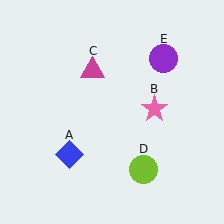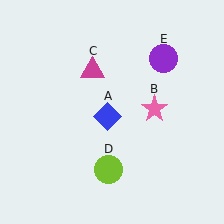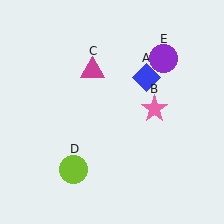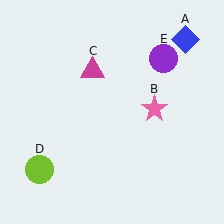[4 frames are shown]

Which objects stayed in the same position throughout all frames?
Pink star (object B) and magenta triangle (object C) and purple circle (object E) remained stationary.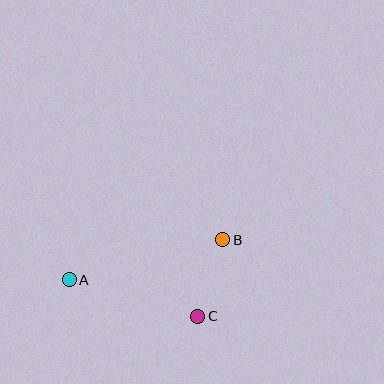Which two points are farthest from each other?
Points A and B are farthest from each other.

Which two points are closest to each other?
Points B and C are closest to each other.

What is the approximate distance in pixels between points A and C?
The distance between A and C is approximately 134 pixels.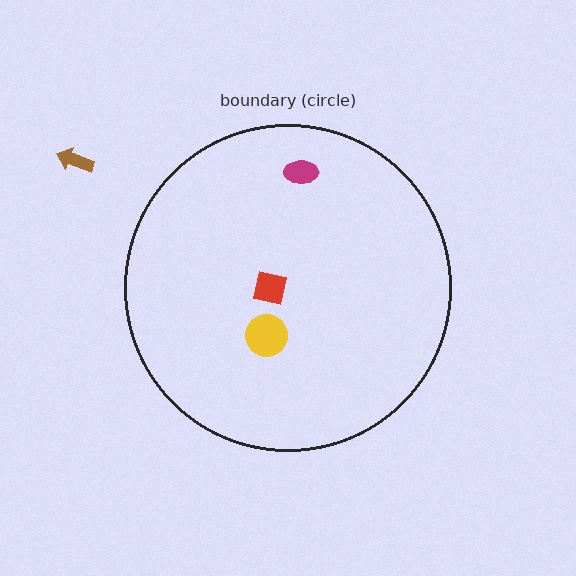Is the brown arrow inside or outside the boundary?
Outside.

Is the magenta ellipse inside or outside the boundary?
Inside.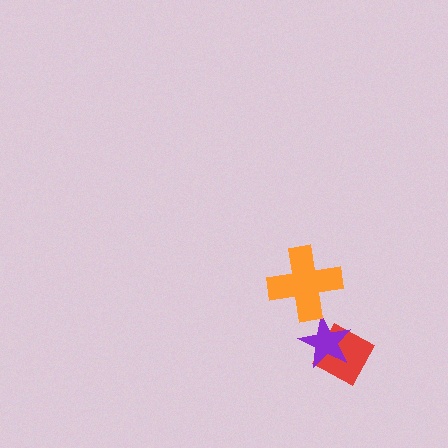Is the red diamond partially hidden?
Yes, it is partially covered by another shape.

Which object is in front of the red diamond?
The purple star is in front of the red diamond.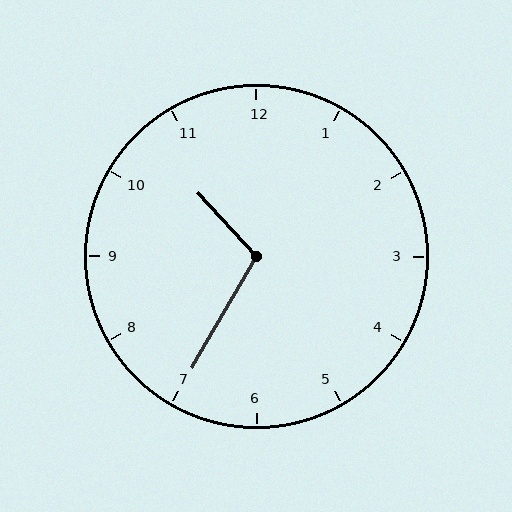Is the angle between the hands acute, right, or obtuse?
It is obtuse.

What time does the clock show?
10:35.